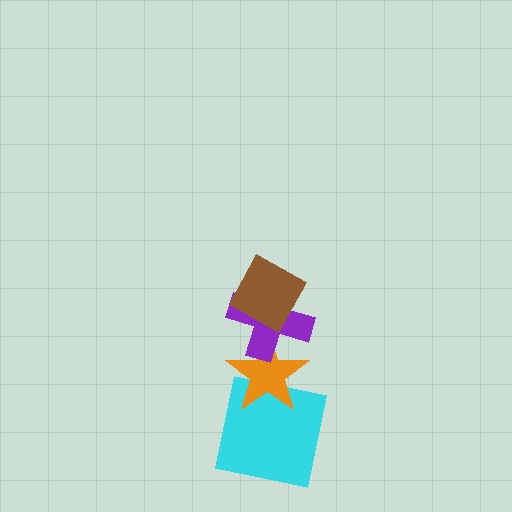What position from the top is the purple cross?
The purple cross is 2nd from the top.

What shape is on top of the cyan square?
The orange star is on top of the cyan square.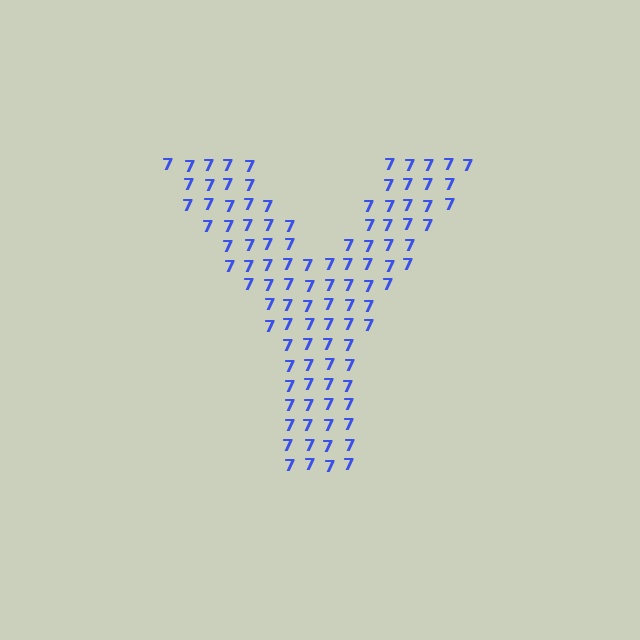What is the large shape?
The large shape is the letter Y.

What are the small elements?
The small elements are digit 7's.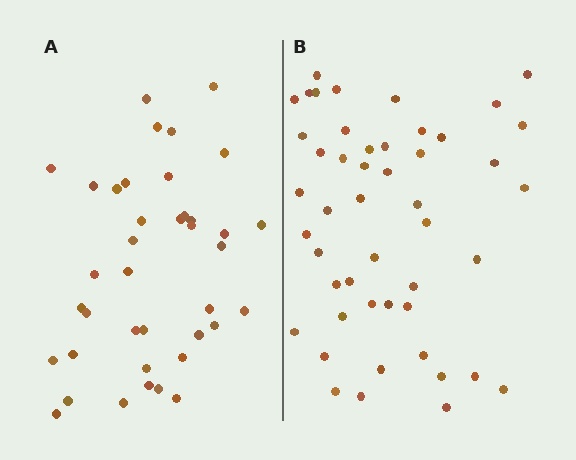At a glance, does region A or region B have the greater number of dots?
Region B (the right region) has more dots.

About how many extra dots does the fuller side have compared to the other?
Region B has roughly 8 or so more dots than region A.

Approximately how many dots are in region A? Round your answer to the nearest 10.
About 40 dots. (The exact count is 39, which rounds to 40.)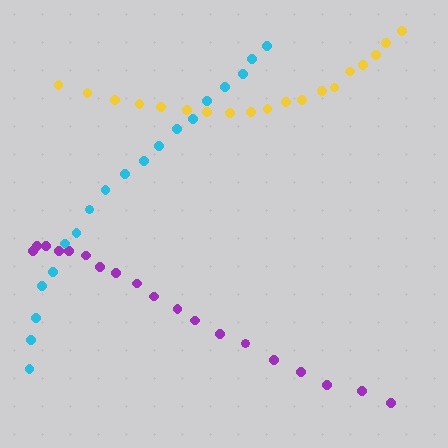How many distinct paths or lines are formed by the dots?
There are 3 distinct paths.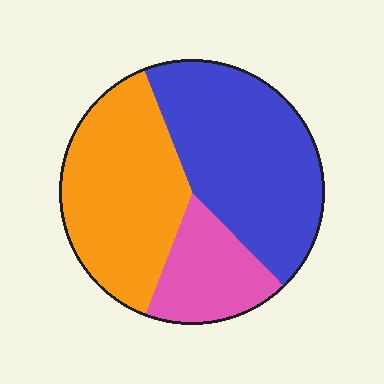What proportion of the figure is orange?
Orange takes up between a third and a half of the figure.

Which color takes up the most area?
Blue, at roughly 45%.